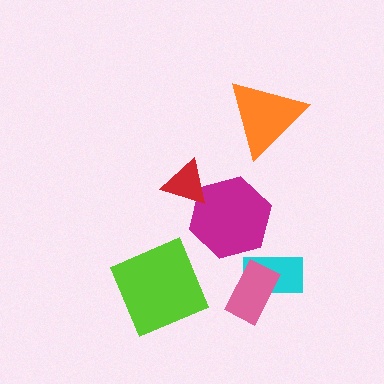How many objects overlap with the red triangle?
1 object overlaps with the red triangle.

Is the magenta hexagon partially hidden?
Yes, it is partially covered by another shape.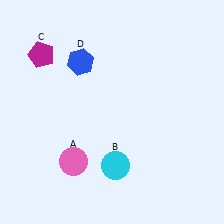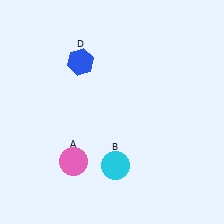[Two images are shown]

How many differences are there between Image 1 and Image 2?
There is 1 difference between the two images.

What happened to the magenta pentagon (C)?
The magenta pentagon (C) was removed in Image 2. It was in the top-left area of Image 1.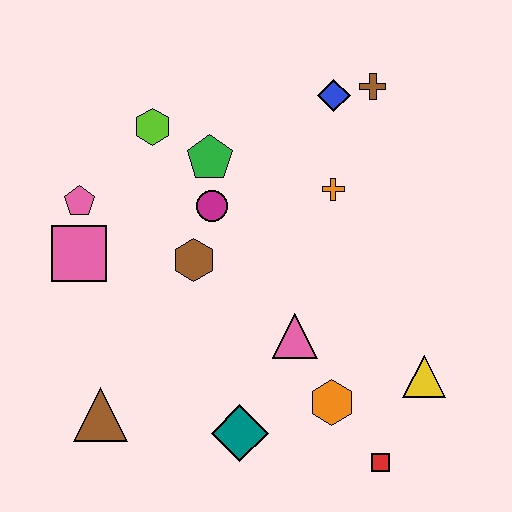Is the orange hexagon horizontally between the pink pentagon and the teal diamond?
No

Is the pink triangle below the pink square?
Yes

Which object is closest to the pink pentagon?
The pink square is closest to the pink pentagon.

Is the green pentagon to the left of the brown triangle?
No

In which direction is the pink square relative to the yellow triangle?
The pink square is to the left of the yellow triangle.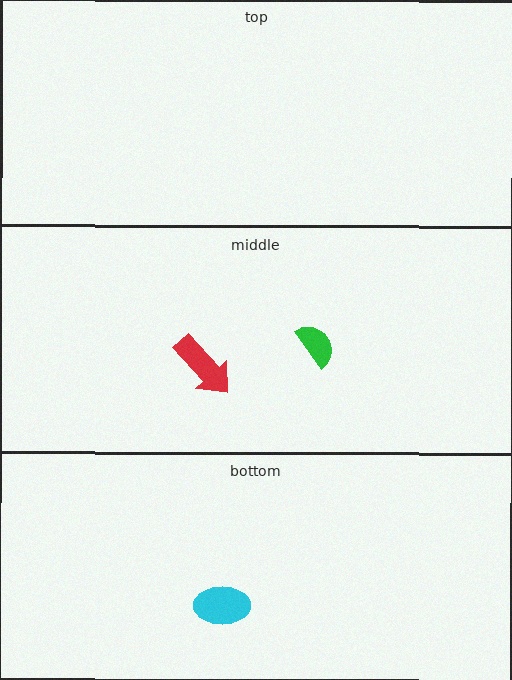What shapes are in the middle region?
The red arrow, the green semicircle.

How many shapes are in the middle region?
2.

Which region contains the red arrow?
The middle region.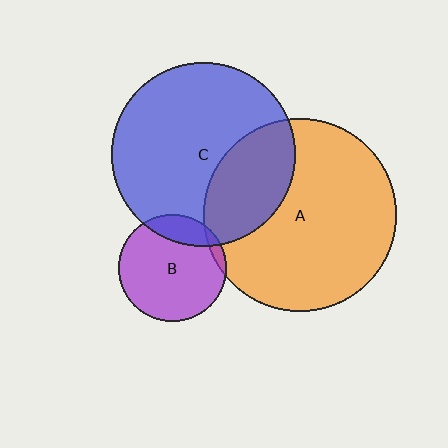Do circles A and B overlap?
Yes.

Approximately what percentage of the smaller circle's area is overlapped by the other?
Approximately 5%.